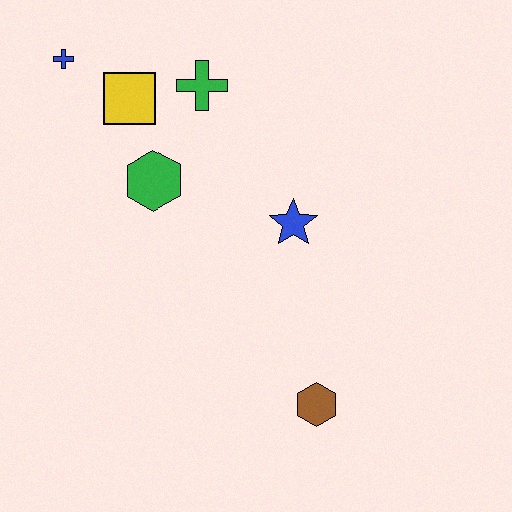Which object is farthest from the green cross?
The brown hexagon is farthest from the green cross.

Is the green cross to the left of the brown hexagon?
Yes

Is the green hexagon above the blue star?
Yes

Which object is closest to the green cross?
The yellow square is closest to the green cross.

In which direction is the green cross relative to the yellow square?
The green cross is to the right of the yellow square.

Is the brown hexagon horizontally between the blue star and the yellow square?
No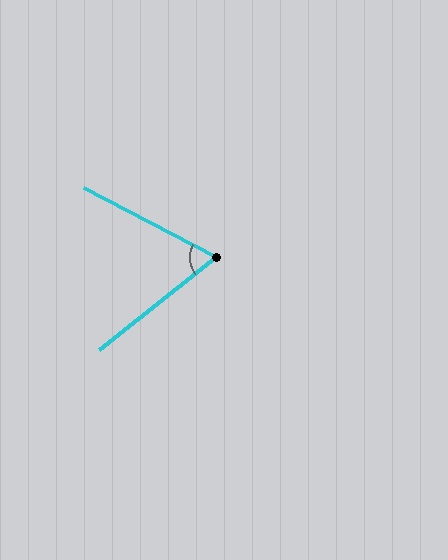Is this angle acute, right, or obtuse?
It is acute.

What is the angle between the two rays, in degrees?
Approximately 66 degrees.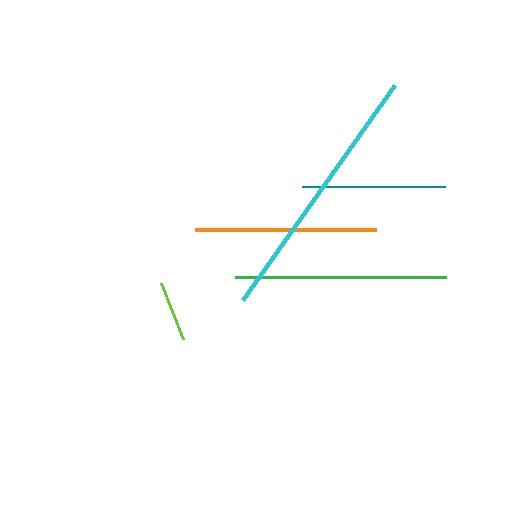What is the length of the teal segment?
The teal segment is approximately 143 pixels long.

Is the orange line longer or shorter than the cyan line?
The cyan line is longer than the orange line.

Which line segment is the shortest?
The lime line is the shortest at approximately 60 pixels.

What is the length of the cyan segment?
The cyan segment is approximately 263 pixels long.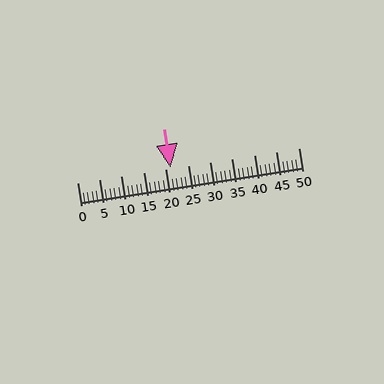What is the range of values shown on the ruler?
The ruler shows values from 0 to 50.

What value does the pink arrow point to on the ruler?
The pink arrow points to approximately 21.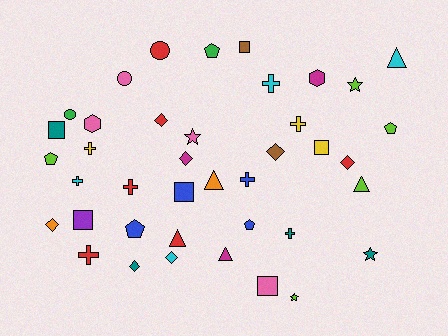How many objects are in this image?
There are 40 objects.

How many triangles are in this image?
There are 5 triangles.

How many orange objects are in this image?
There are 2 orange objects.